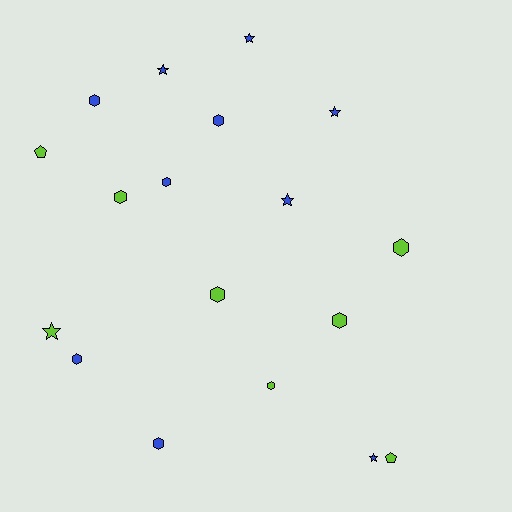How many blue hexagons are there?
There are 5 blue hexagons.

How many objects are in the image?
There are 18 objects.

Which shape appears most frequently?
Hexagon, with 10 objects.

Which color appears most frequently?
Blue, with 10 objects.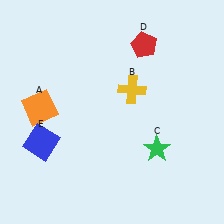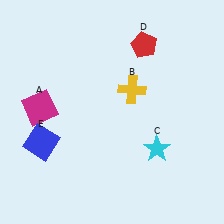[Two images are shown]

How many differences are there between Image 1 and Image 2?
There are 2 differences between the two images.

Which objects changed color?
A changed from orange to magenta. C changed from green to cyan.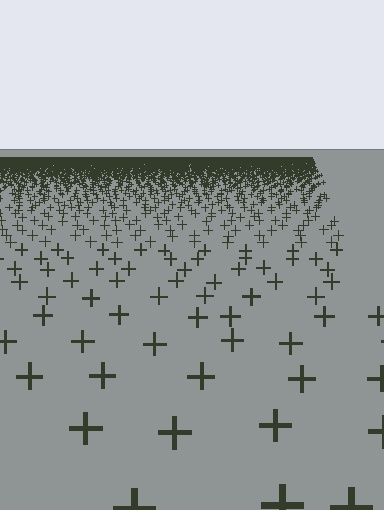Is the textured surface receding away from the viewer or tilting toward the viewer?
The surface is receding away from the viewer. Texture elements get smaller and denser toward the top.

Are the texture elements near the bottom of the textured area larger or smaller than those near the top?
Larger. Near the bottom, elements are closer to the viewer and appear at a bigger on-screen size.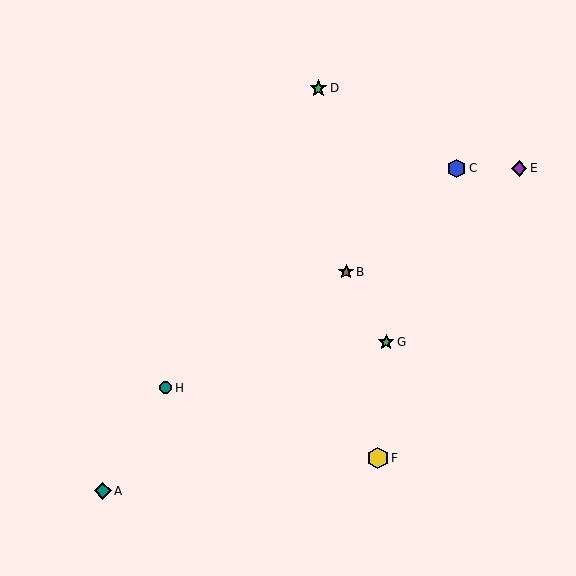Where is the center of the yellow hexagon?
The center of the yellow hexagon is at (378, 458).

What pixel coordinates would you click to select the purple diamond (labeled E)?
Click at (519, 168) to select the purple diamond E.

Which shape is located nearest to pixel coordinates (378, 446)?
The yellow hexagon (labeled F) at (378, 458) is nearest to that location.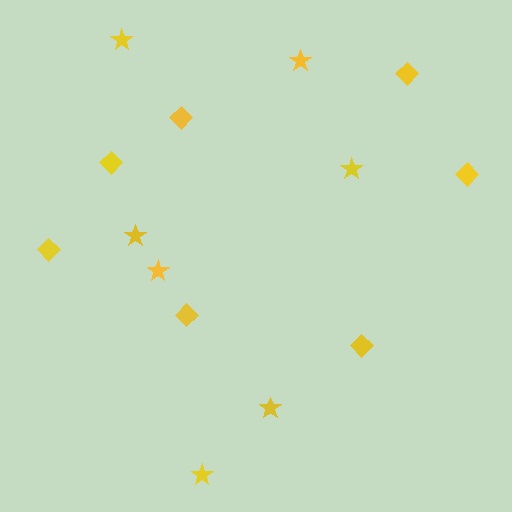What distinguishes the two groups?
There are 2 groups: one group of diamonds (7) and one group of stars (7).